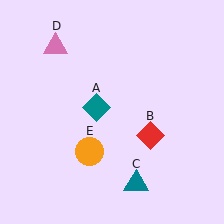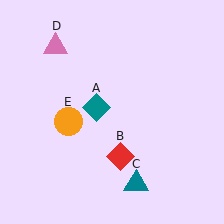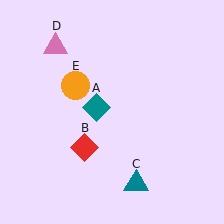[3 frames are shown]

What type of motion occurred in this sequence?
The red diamond (object B), orange circle (object E) rotated clockwise around the center of the scene.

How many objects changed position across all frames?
2 objects changed position: red diamond (object B), orange circle (object E).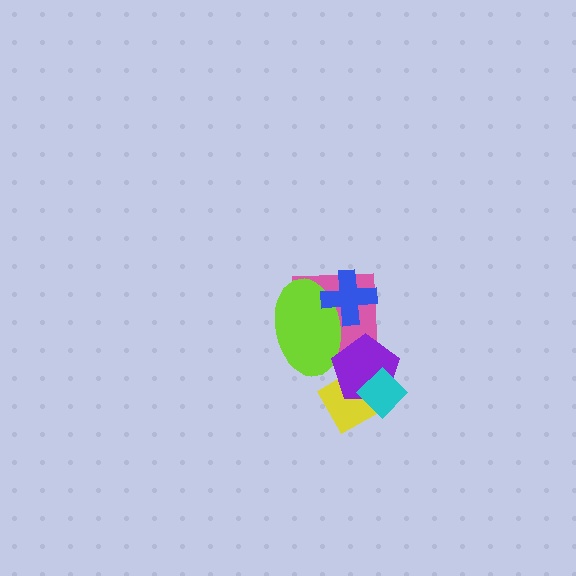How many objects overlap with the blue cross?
2 objects overlap with the blue cross.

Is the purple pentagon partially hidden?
Yes, it is partially covered by another shape.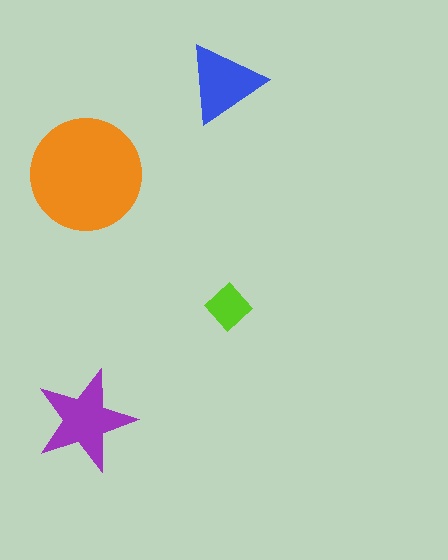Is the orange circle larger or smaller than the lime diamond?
Larger.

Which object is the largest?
The orange circle.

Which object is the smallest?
The lime diamond.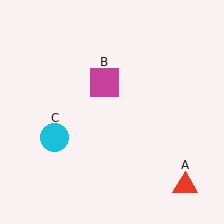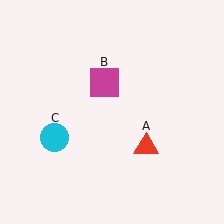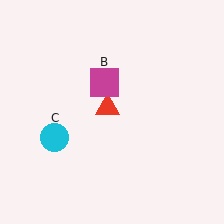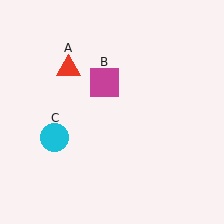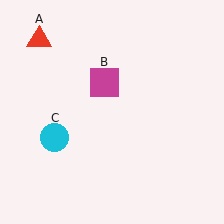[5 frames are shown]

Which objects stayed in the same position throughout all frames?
Magenta square (object B) and cyan circle (object C) remained stationary.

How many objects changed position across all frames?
1 object changed position: red triangle (object A).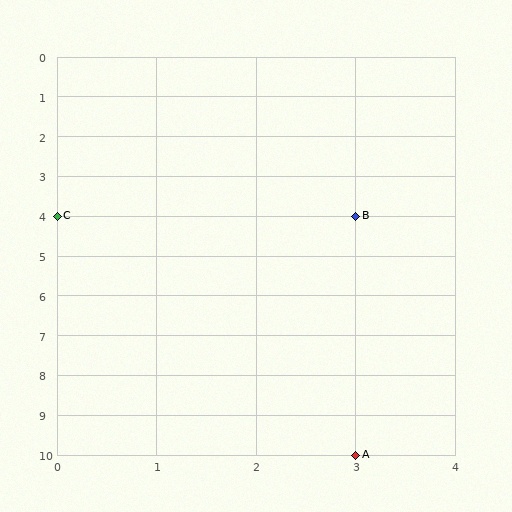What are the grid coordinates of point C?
Point C is at grid coordinates (0, 4).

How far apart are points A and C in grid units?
Points A and C are 3 columns and 6 rows apart (about 6.7 grid units diagonally).